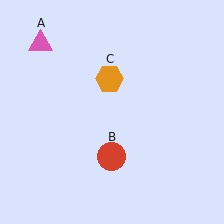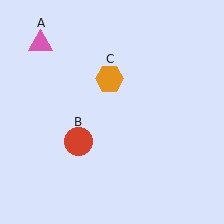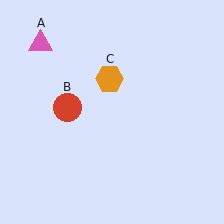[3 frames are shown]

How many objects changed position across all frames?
1 object changed position: red circle (object B).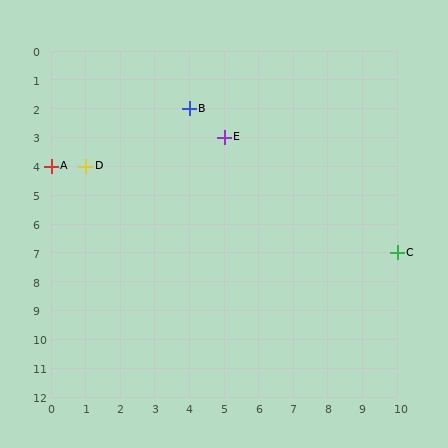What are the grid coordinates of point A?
Point A is at grid coordinates (0, 4).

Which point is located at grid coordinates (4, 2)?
Point B is at (4, 2).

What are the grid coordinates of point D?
Point D is at grid coordinates (1, 4).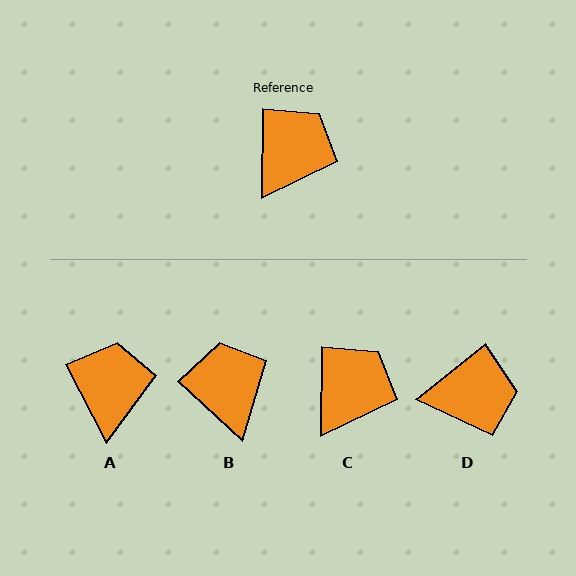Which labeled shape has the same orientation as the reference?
C.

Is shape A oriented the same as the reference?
No, it is off by about 28 degrees.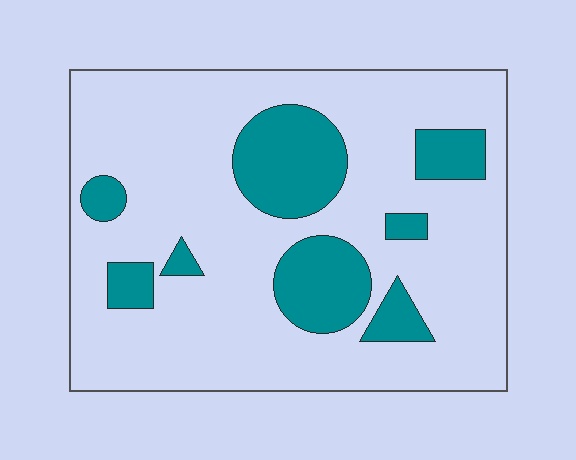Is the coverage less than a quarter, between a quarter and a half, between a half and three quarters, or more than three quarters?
Less than a quarter.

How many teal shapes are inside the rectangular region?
8.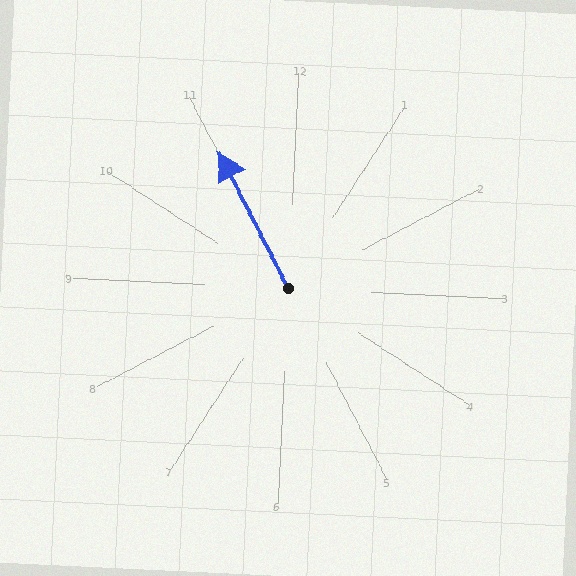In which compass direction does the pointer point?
Northwest.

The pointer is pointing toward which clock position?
Roughly 11 o'clock.